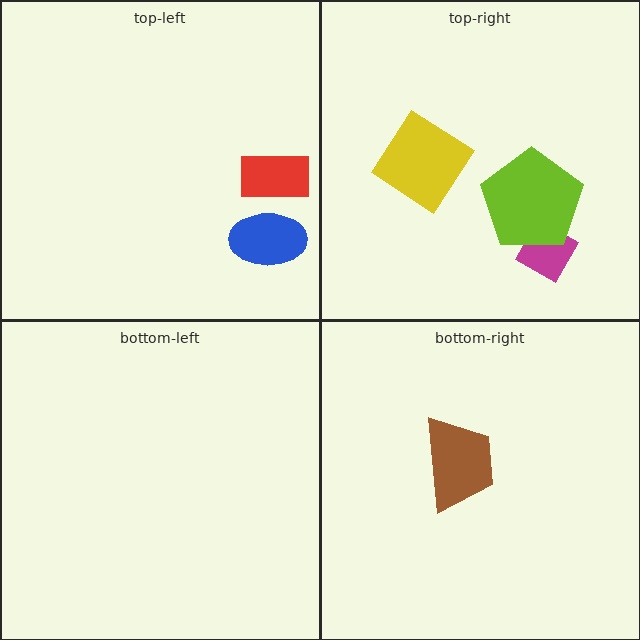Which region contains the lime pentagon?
The top-right region.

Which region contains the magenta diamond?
The top-right region.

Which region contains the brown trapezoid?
The bottom-right region.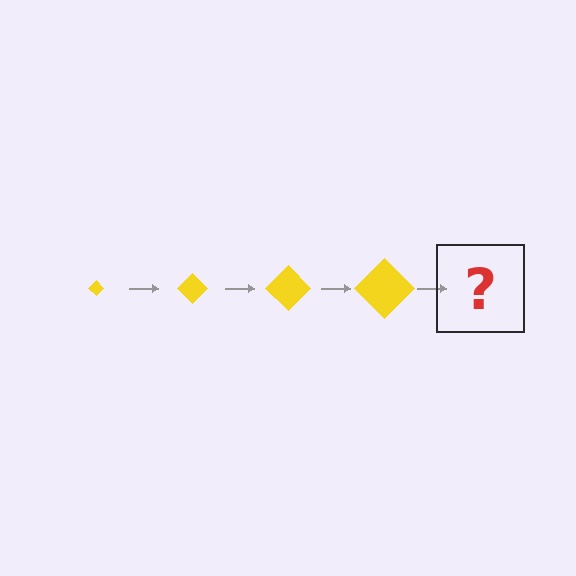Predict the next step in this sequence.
The next step is a yellow diamond, larger than the previous one.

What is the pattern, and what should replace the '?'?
The pattern is that the diamond gets progressively larger each step. The '?' should be a yellow diamond, larger than the previous one.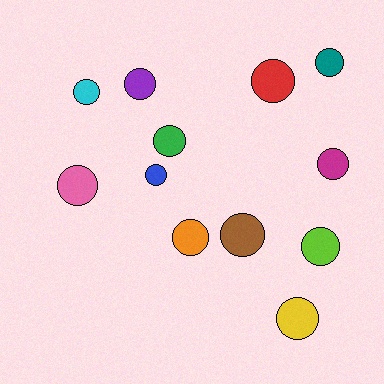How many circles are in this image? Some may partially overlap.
There are 12 circles.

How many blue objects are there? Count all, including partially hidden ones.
There is 1 blue object.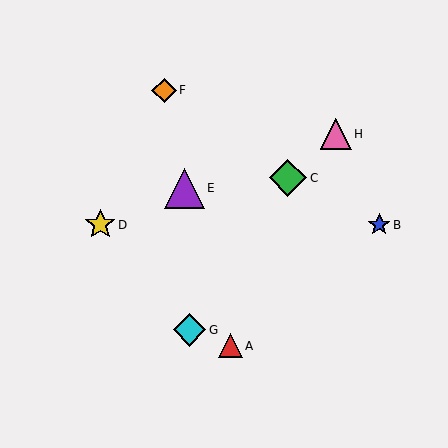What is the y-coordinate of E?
Object E is at y≈188.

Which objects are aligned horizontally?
Objects B, D are aligned horizontally.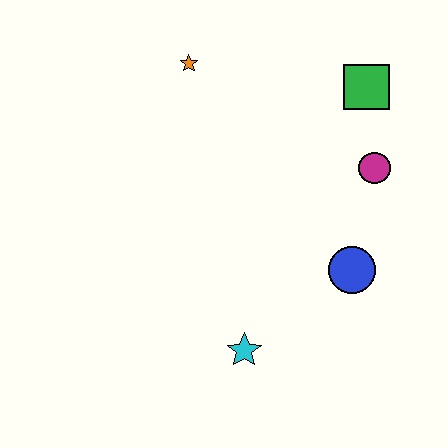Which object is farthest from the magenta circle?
The cyan star is farthest from the magenta circle.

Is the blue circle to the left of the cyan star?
No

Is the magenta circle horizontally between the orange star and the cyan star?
No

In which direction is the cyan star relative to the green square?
The cyan star is below the green square.